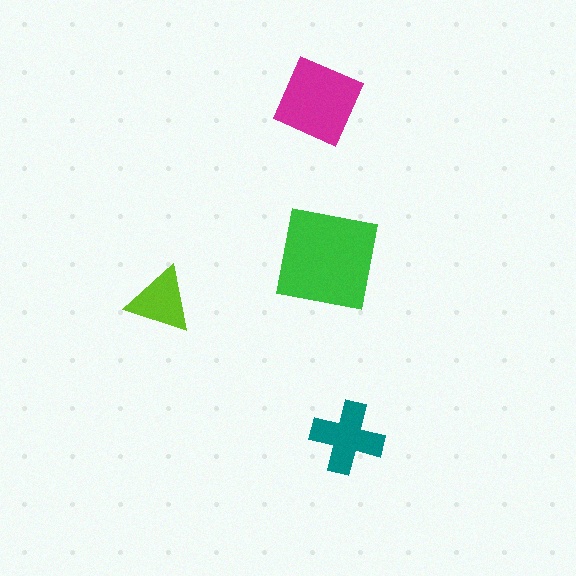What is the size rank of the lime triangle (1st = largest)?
4th.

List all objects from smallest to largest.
The lime triangle, the teal cross, the magenta diamond, the green square.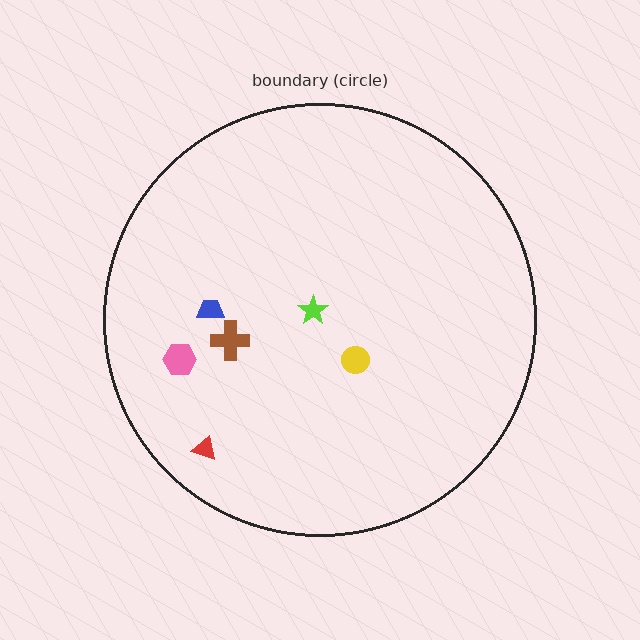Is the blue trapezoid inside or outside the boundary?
Inside.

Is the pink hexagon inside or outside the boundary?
Inside.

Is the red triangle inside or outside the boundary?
Inside.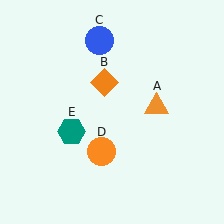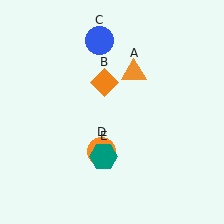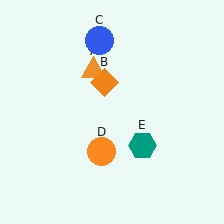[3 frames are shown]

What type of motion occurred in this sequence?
The orange triangle (object A), teal hexagon (object E) rotated counterclockwise around the center of the scene.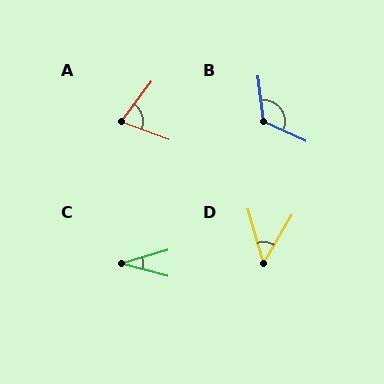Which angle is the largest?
B, at approximately 122 degrees.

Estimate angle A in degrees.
Approximately 73 degrees.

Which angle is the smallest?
C, at approximately 32 degrees.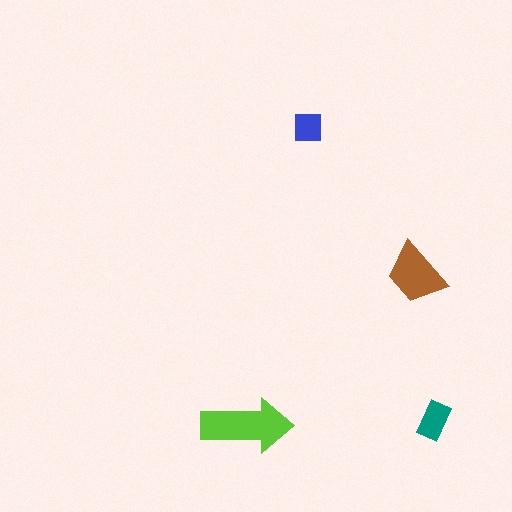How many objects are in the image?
There are 4 objects in the image.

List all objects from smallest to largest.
The blue square, the teal rectangle, the brown trapezoid, the lime arrow.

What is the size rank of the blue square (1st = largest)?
4th.